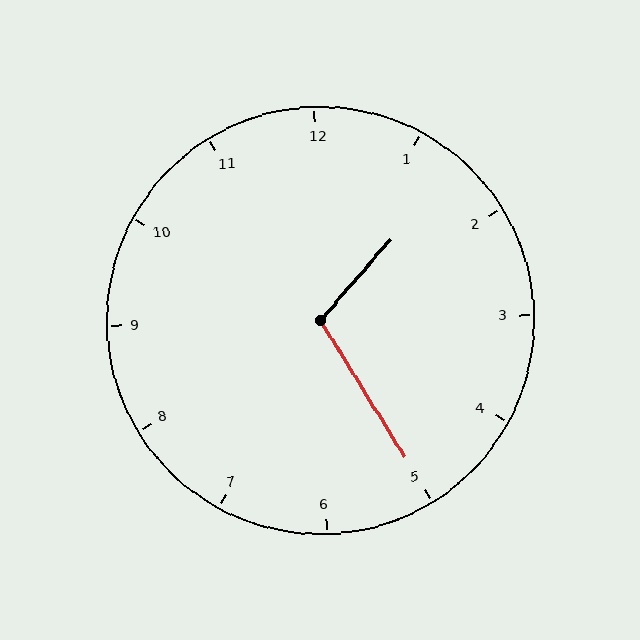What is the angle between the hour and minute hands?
Approximately 108 degrees.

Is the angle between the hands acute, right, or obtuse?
It is obtuse.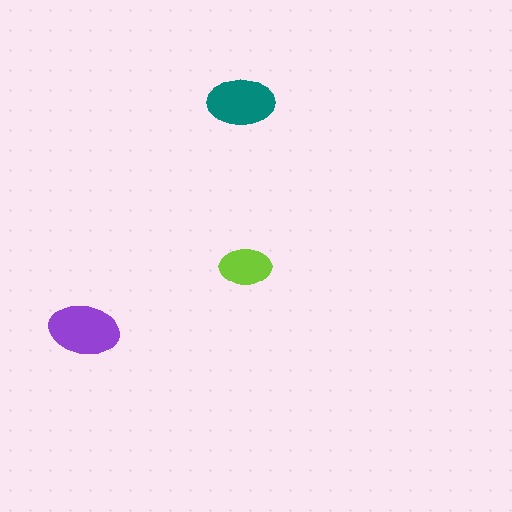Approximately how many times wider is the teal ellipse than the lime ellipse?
About 1.5 times wider.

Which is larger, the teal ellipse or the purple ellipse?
The purple one.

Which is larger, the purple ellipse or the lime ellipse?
The purple one.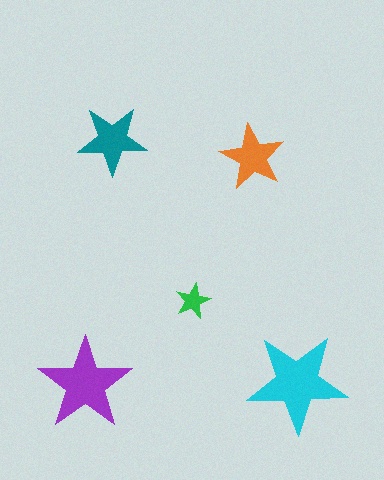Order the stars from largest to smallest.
the cyan one, the purple one, the teal one, the orange one, the green one.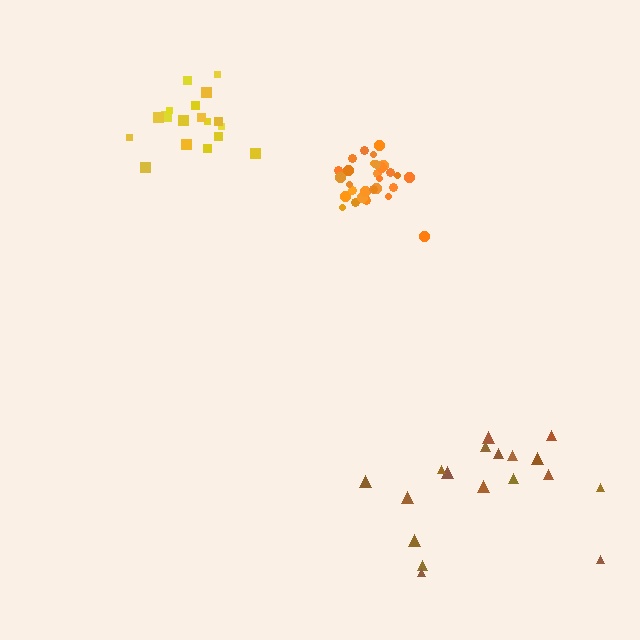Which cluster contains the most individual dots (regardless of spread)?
Orange (32).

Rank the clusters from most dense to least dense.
orange, yellow, brown.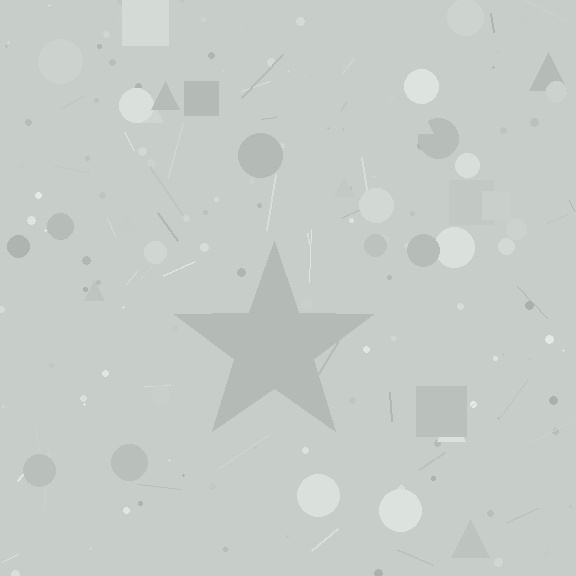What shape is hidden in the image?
A star is hidden in the image.